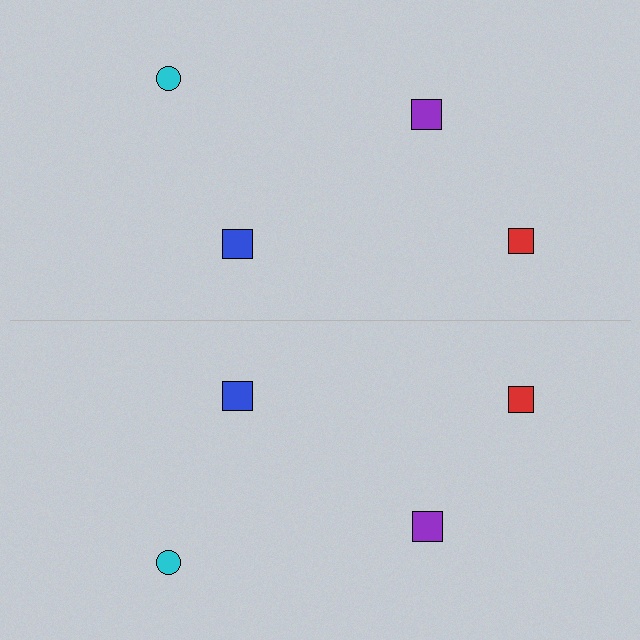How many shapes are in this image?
There are 8 shapes in this image.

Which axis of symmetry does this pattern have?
The pattern has a horizontal axis of symmetry running through the center of the image.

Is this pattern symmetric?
Yes, this pattern has bilateral (reflection) symmetry.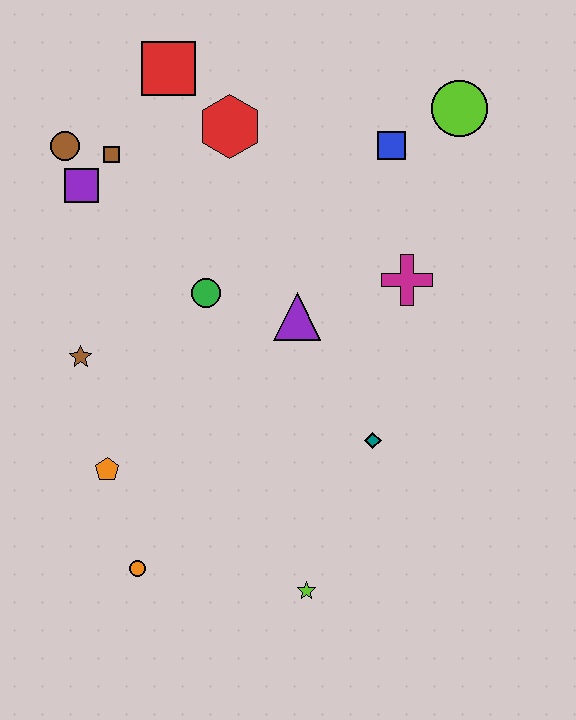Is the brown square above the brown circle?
No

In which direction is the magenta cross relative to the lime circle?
The magenta cross is below the lime circle.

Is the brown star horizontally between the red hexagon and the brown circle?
Yes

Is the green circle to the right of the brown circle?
Yes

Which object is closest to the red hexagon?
The red square is closest to the red hexagon.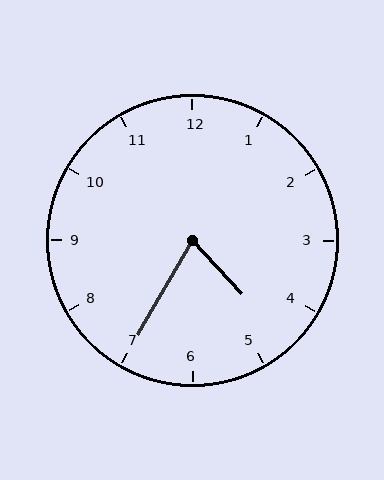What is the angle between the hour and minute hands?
Approximately 72 degrees.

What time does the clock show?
4:35.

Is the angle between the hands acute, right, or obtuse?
It is acute.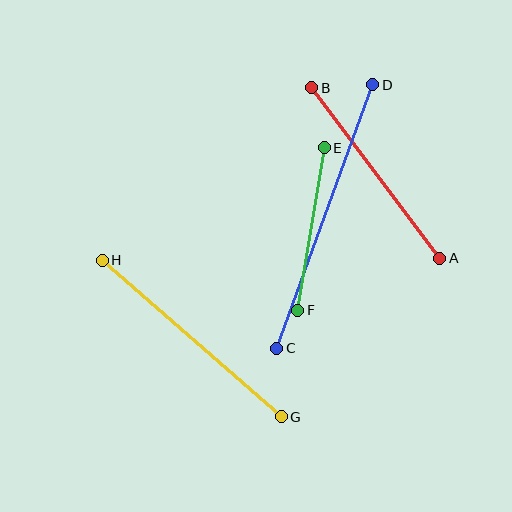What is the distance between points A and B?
The distance is approximately 213 pixels.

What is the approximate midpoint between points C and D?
The midpoint is at approximately (325, 216) pixels.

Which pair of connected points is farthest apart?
Points C and D are farthest apart.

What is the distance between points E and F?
The distance is approximately 165 pixels.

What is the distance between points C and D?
The distance is approximately 280 pixels.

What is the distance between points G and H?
The distance is approximately 238 pixels.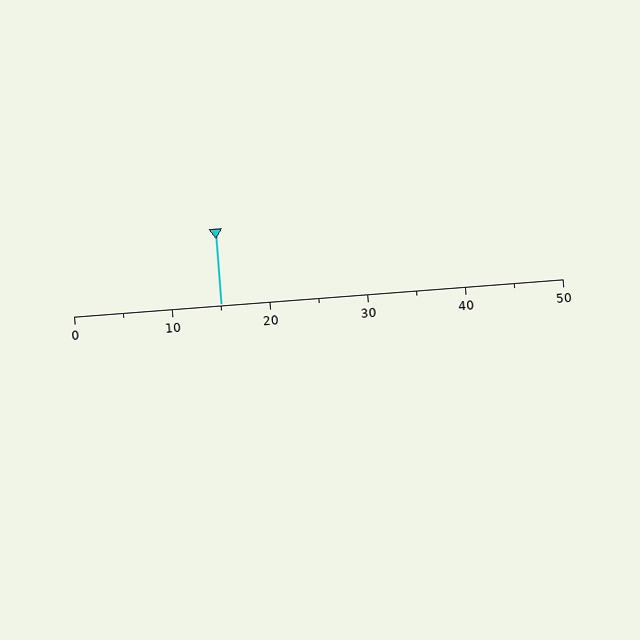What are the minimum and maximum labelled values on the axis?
The axis runs from 0 to 50.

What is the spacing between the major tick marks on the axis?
The major ticks are spaced 10 apart.